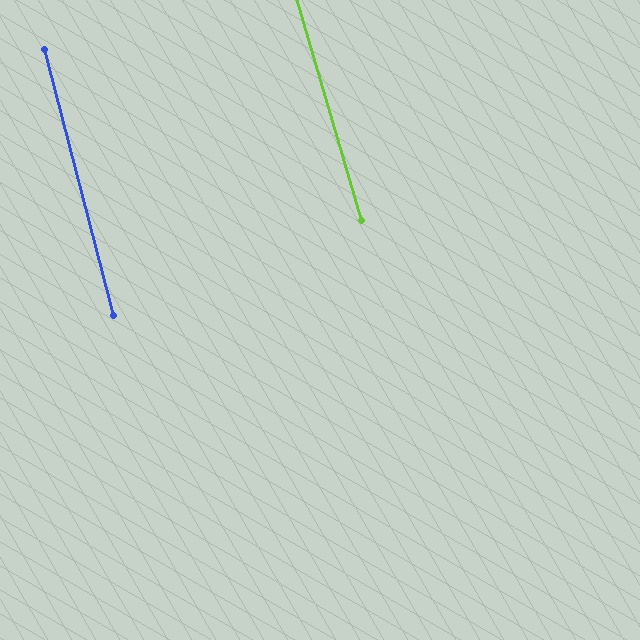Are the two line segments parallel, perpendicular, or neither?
Parallel — their directions differ by only 1.6°.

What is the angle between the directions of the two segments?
Approximately 2 degrees.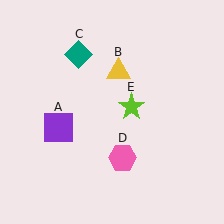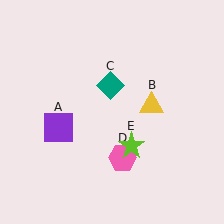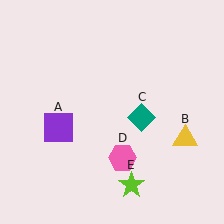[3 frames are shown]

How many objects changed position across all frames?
3 objects changed position: yellow triangle (object B), teal diamond (object C), lime star (object E).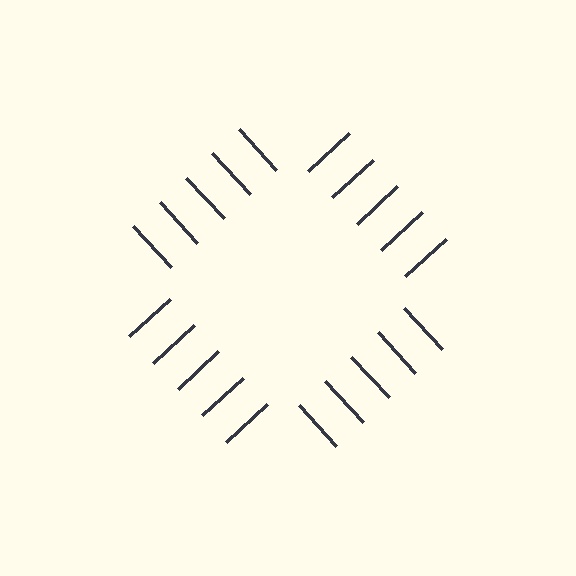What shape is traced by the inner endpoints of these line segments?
An illusory square — the line segments terminate on its edges but no continuous stroke is drawn.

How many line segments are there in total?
20 — 5 along each of the 4 edges.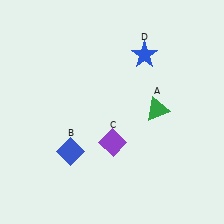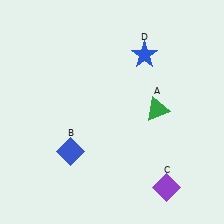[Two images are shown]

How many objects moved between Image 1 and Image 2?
1 object moved between the two images.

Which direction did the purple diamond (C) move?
The purple diamond (C) moved right.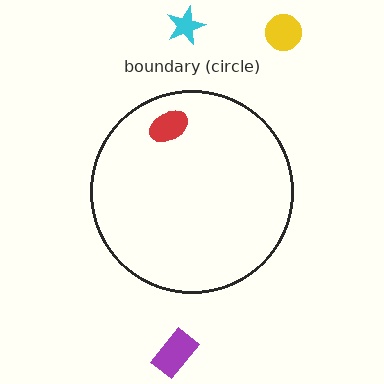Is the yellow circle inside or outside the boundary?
Outside.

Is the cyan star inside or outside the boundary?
Outside.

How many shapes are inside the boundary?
1 inside, 3 outside.